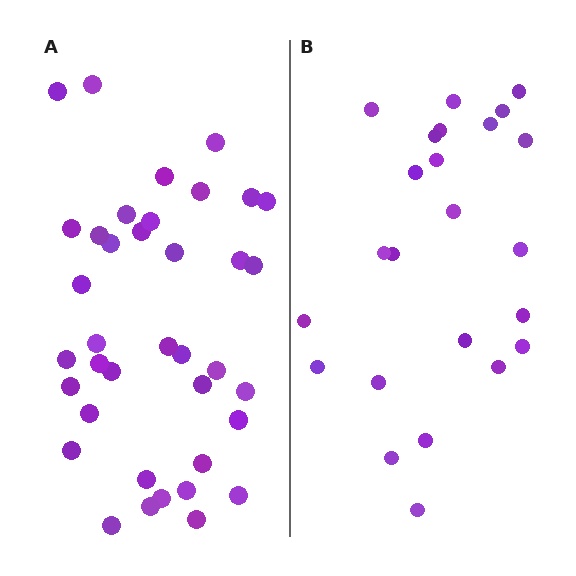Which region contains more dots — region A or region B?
Region A (the left region) has more dots.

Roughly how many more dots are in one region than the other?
Region A has approximately 15 more dots than region B.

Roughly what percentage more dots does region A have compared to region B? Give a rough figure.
About 60% more.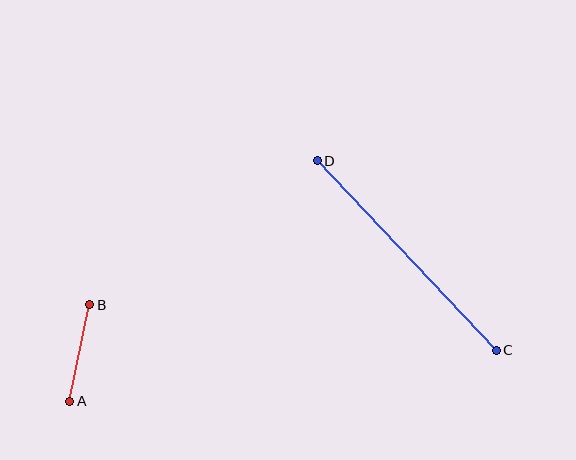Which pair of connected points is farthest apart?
Points C and D are farthest apart.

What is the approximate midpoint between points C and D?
The midpoint is at approximately (407, 255) pixels.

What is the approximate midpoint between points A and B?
The midpoint is at approximately (80, 353) pixels.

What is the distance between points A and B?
The distance is approximately 98 pixels.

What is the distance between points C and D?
The distance is approximately 261 pixels.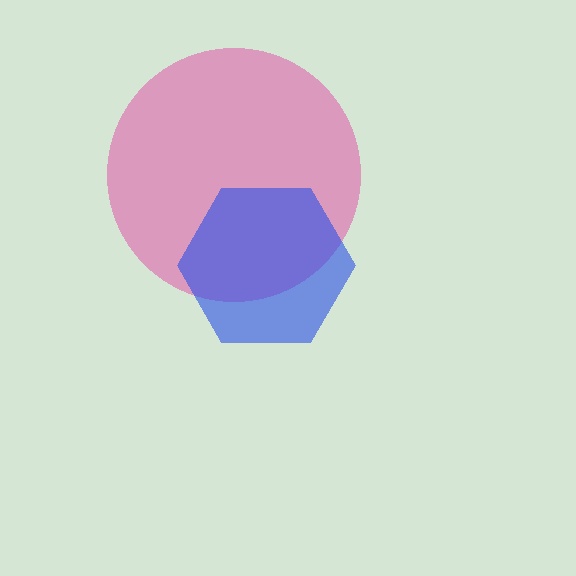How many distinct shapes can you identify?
There are 2 distinct shapes: a pink circle, a blue hexagon.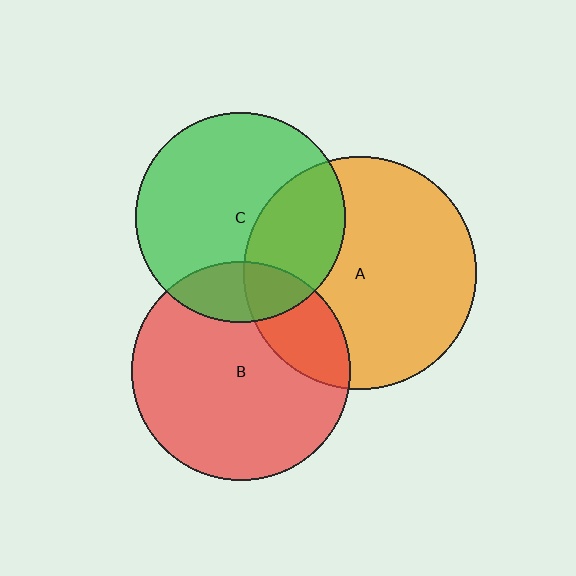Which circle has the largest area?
Circle A (orange).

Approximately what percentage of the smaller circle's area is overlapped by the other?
Approximately 20%.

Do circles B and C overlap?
Yes.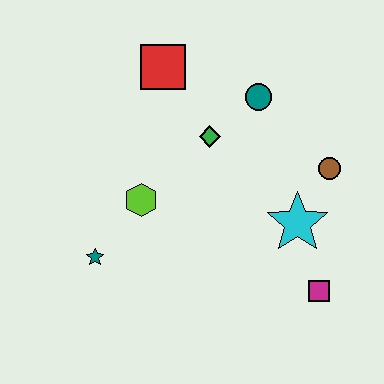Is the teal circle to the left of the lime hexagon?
No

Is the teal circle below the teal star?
No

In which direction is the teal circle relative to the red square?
The teal circle is to the right of the red square.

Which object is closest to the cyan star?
The brown circle is closest to the cyan star.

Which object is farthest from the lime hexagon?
The magenta square is farthest from the lime hexagon.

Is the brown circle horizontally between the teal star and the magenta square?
No